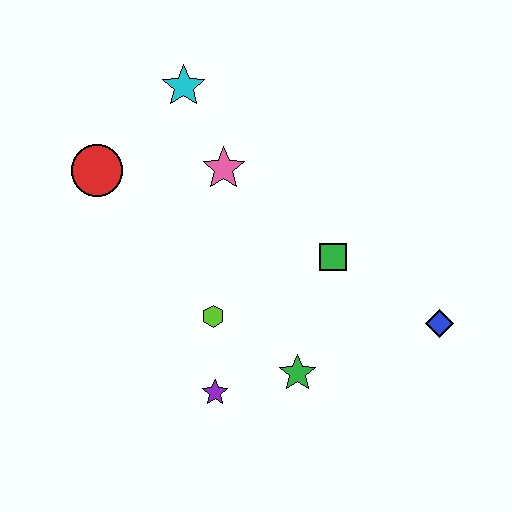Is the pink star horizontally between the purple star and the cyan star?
No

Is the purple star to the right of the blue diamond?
No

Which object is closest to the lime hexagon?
The purple star is closest to the lime hexagon.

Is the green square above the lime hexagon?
Yes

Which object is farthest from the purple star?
The cyan star is farthest from the purple star.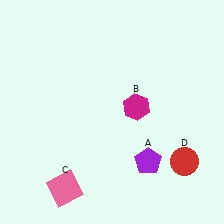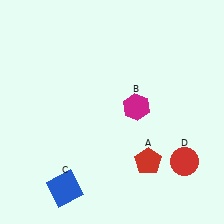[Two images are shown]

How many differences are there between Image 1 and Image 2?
There are 2 differences between the two images.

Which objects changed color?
A changed from purple to red. C changed from pink to blue.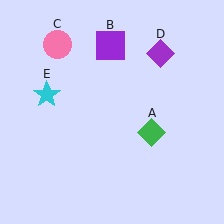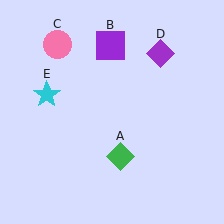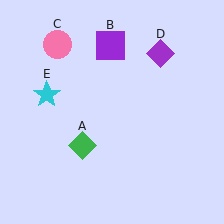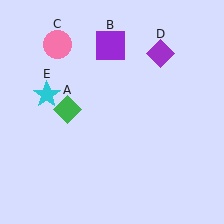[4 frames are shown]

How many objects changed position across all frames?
1 object changed position: green diamond (object A).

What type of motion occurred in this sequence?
The green diamond (object A) rotated clockwise around the center of the scene.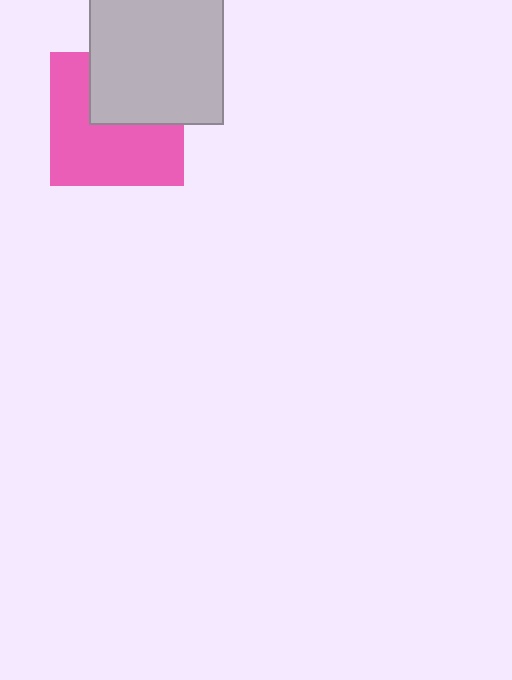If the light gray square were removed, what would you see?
You would see the complete pink square.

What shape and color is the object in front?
The object in front is a light gray square.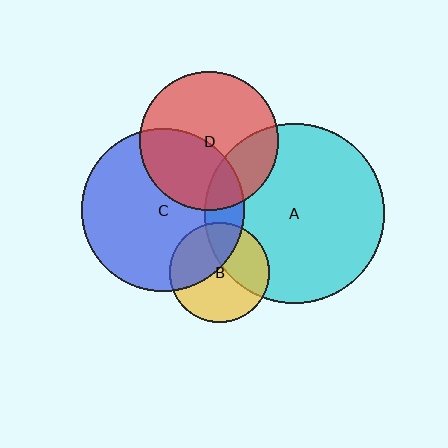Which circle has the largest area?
Circle A (cyan).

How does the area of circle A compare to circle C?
Approximately 1.2 times.